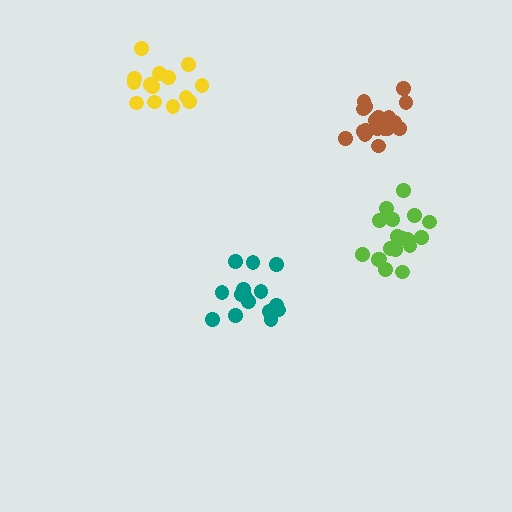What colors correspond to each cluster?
The clusters are colored: teal, yellow, brown, lime.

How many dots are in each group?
Group 1: 15 dots, Group 2: 14 dots, Group 3: 20 dots, Group 4: 19 dots (68 total).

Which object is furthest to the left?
The yellow cluster is leftmost.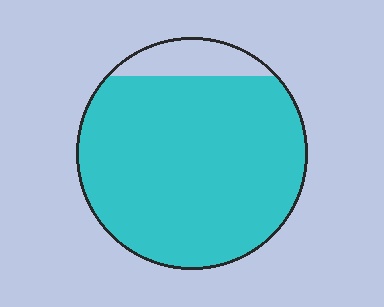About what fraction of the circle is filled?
About nine tenths (9/10).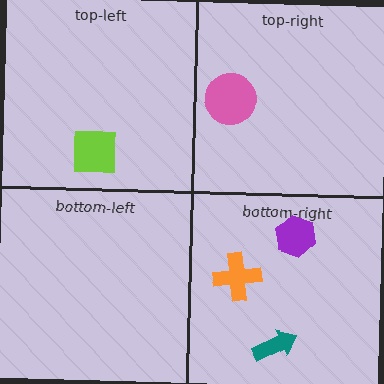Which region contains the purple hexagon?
The bottom-right region.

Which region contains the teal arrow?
The bottom-right region.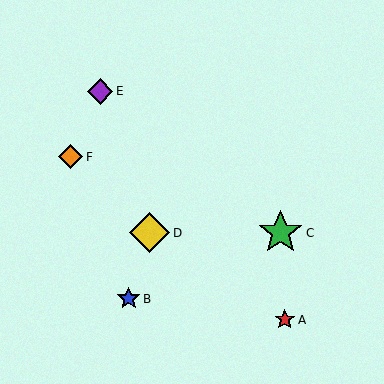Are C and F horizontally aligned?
No, C is at y≈233 and F is at y≈157.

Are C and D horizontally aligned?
Yes, both are at y≈233.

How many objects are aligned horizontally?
2 objects (C, D) are aligned horizontally.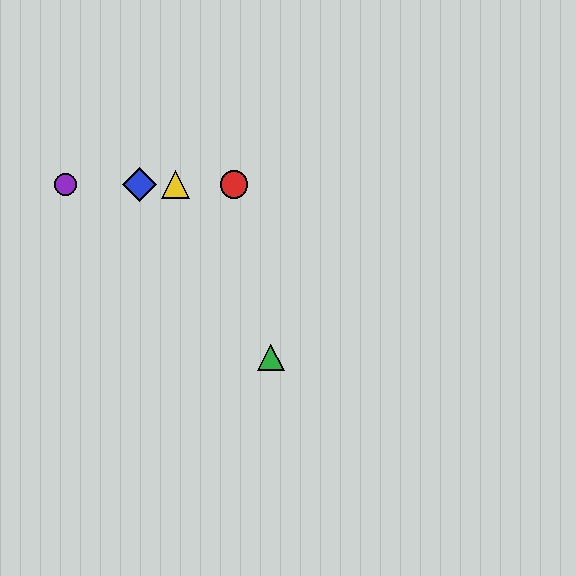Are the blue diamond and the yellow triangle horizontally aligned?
Yes, both are at y≈185.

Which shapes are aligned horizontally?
The red circle, the blue diamond, the yellow triangle, the purple circle are aligned horizontally.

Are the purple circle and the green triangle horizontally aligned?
No, the purple circle is at y≈185 and the green triangle is at y≈357.